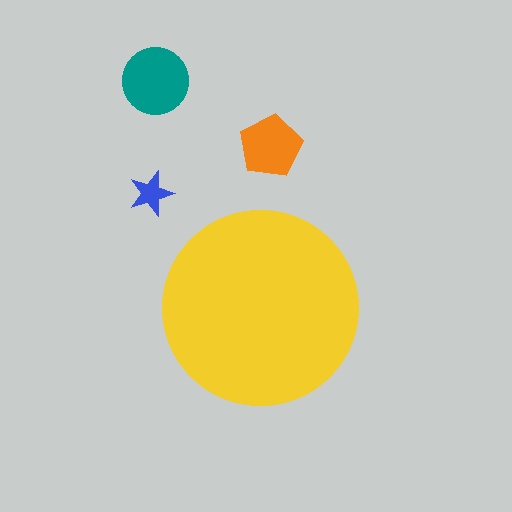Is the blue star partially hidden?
No, the blue star is fully visible.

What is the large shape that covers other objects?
A yellow circle.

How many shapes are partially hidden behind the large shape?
0 shapes are partially hidden.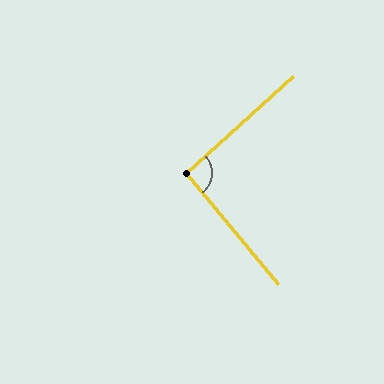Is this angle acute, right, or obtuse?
It is approximately a right angle.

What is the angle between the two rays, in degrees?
Approximately 93 degrees.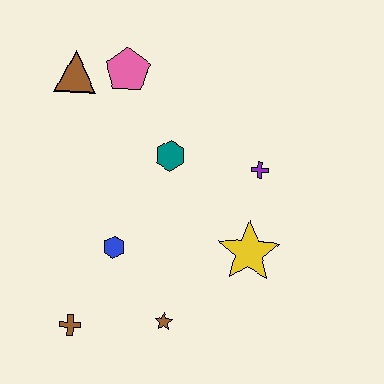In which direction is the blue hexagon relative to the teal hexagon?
The blue hexagon is below the teal hexagon.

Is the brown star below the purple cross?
Yes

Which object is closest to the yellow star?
The purple cross is closest to the yellow star.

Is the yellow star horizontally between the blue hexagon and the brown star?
No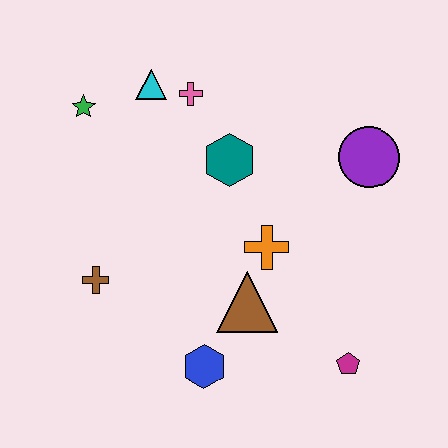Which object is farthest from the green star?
The magenta pentagon is farthest from the green star.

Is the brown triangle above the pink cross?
No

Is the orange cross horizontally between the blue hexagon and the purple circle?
Yes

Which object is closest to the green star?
The cyan triangle is closest to the green star.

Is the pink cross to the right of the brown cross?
Yes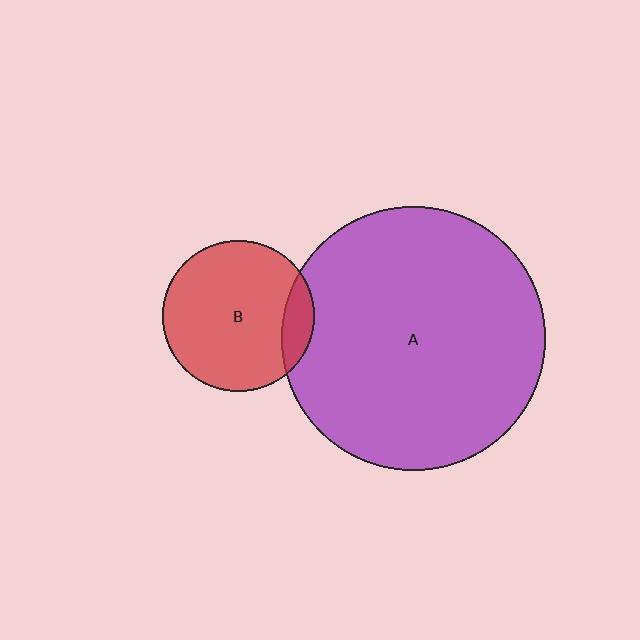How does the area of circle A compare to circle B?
Approximately 3.0 times.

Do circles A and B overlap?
Yes.